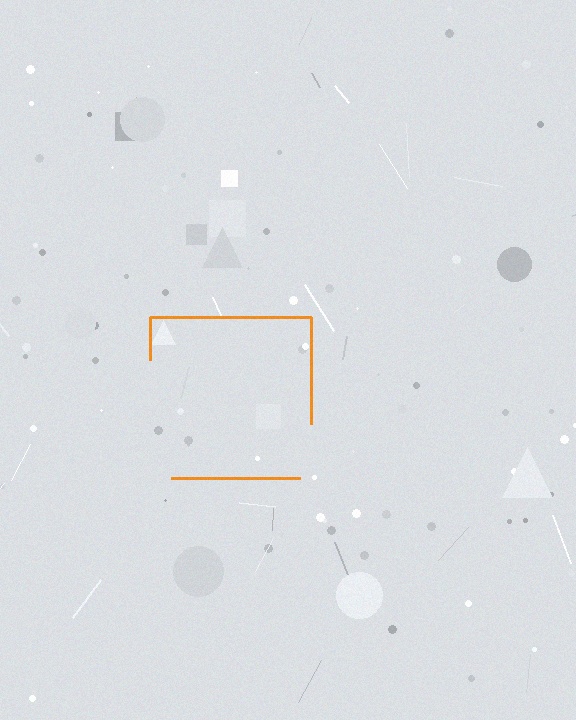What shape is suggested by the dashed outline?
The dashed outline suggests a square.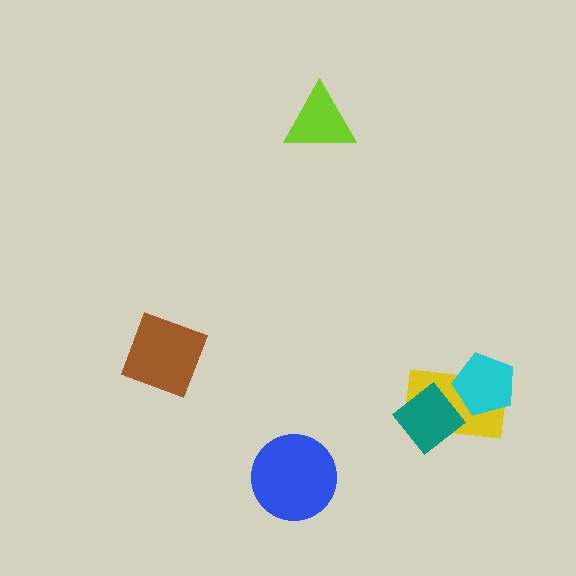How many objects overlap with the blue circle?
0 objects overlap with the blue circle.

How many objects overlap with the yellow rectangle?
2 objects overlap with the yellow rectangle.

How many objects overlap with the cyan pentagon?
1 object overlaps with the cyan pentagon.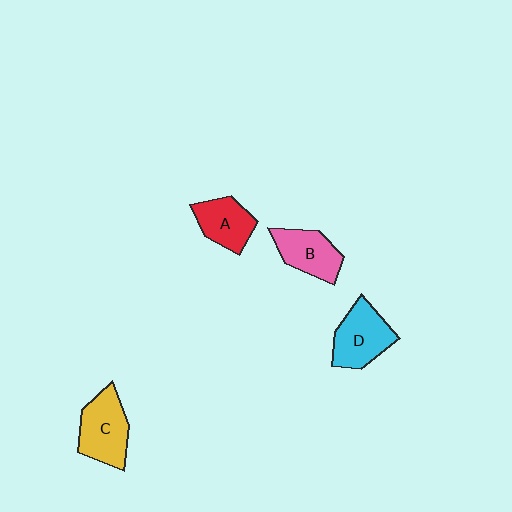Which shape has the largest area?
Shape C (yellow).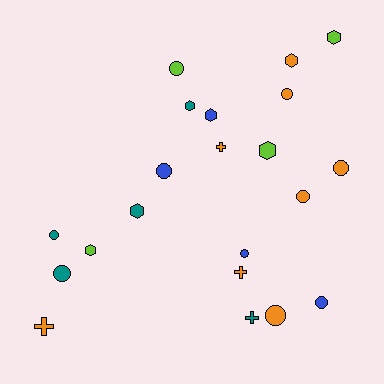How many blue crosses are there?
There are no blue crosses.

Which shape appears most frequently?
Circle, with 10 objects.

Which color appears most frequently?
Orange, with 8 objects.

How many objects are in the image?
There are 21 objects.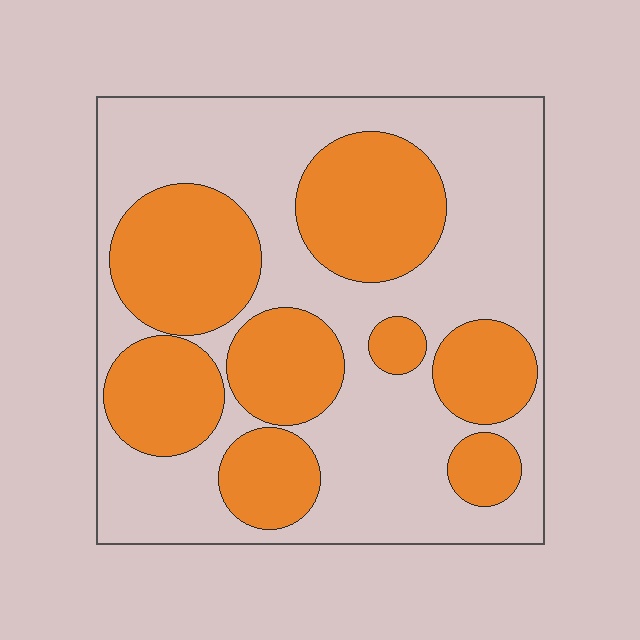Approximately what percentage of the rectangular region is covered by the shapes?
Approximately 40%.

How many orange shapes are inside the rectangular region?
8.